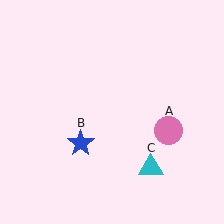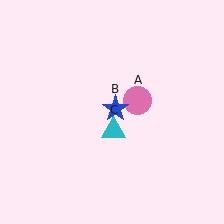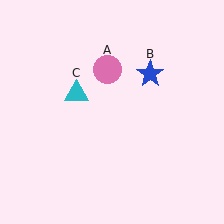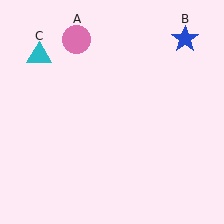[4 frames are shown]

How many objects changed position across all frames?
3 objects changed position: pink circle (object A), blue star (object B), cyan triangle (object C).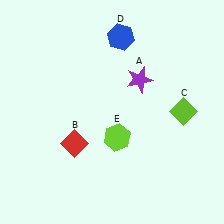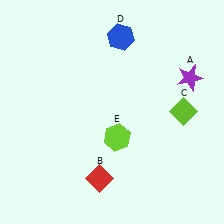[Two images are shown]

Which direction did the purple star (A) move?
The purple star (A) moved right.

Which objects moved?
The objects that moved are: the purple star (A), the red diamond (B).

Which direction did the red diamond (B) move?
The red diamond (B) moved down.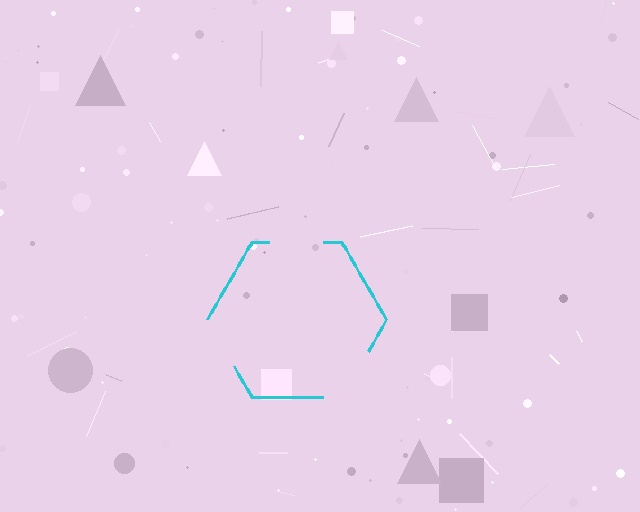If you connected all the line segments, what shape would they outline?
They would outline a hexagon.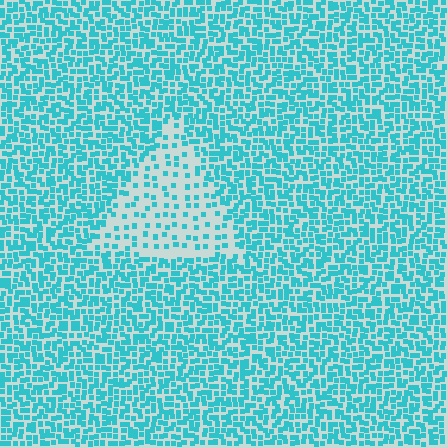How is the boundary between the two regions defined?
The boundary is defined by a change in element density (approximately 2.6x ratio). All elements are the same color, size, and shape.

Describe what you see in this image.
The image contains small cyan elements arranged at two different densities. A triangle-shaped region is visible where the elements are less densely packed than the surrounding area.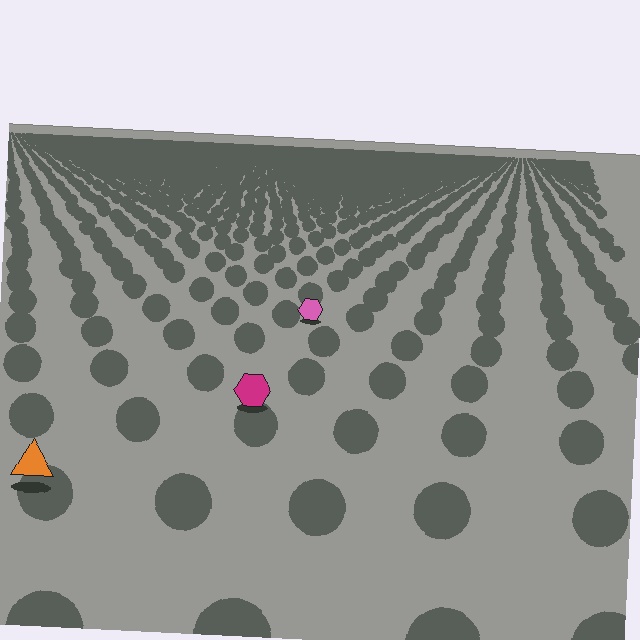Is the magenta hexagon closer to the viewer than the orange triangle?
No. The orange triangle is closer — you can tell from the texture gradient: the ground texture is coarser near it.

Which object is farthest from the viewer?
The pink hexagon is farthest from the viewer. It appears smaller and the ground texture around it is denser.